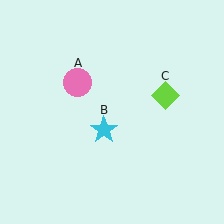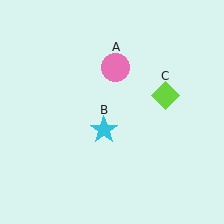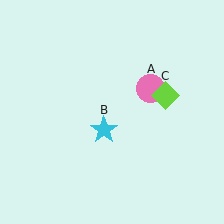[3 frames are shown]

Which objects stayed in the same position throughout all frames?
Cyan star (object B) and lime diamond (object C) remained stationary.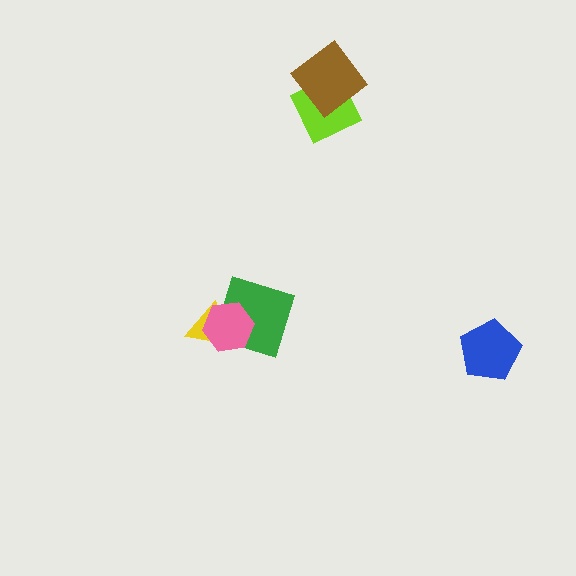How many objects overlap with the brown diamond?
1 object overlaps with the brown diamond.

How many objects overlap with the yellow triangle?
2 objects overlap with the yellow triangle.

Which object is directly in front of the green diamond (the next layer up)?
The yellow triangle is directly in front of the green diamond.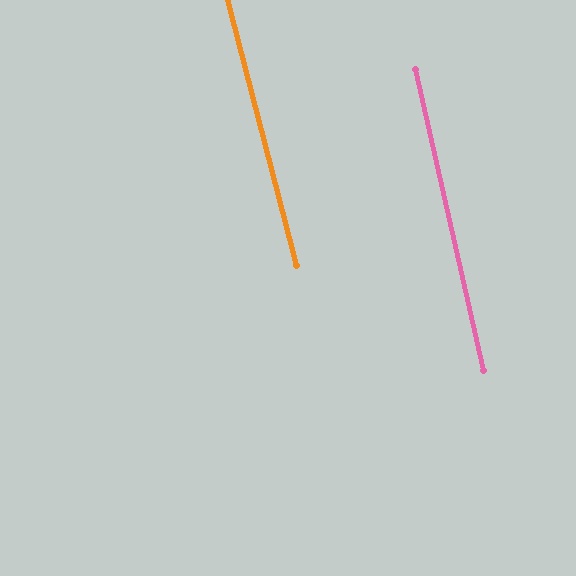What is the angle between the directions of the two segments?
Approximately 2 degrees.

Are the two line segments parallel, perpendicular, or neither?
Parallel — their directions differ by only 1.9°.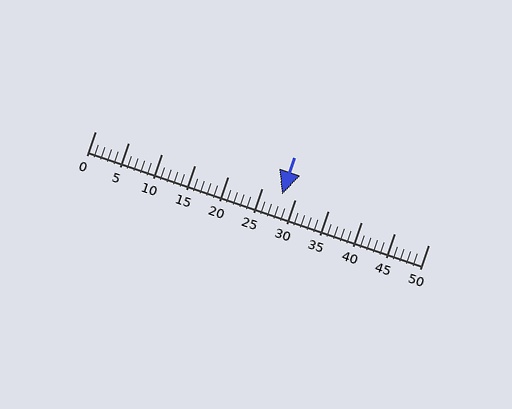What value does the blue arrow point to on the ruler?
The blue arrow points to approximately 28.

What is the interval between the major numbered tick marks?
The major tick marks are spaced 5 units apart.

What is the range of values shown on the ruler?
The ruler shows values from 0 to 50.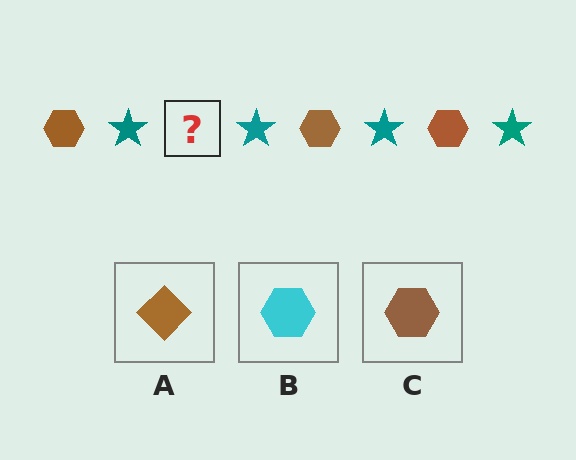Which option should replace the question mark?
Option C.